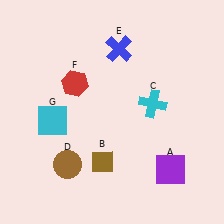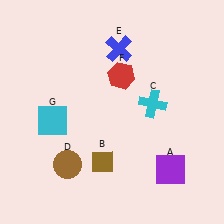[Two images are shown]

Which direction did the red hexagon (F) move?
The red hexagon (F) moved right.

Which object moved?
The red hexagon (F) moved right.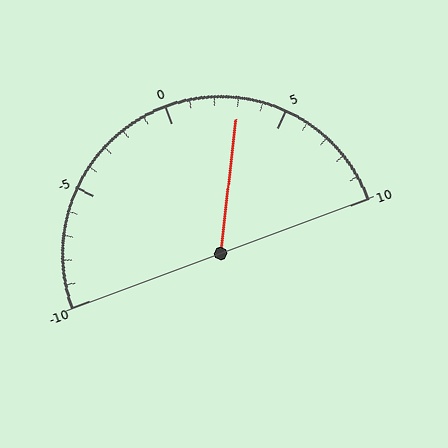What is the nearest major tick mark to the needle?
The nearest major tick mark is 5.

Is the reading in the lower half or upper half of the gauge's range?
The reading is in the upper half of the range (-10 to 10).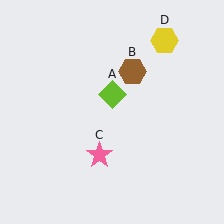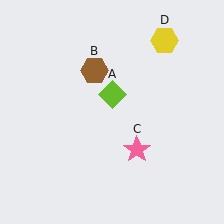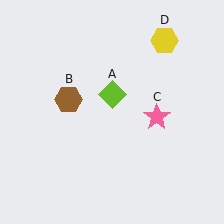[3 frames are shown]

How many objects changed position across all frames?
2 objects changed position: brown hexagon (object B), pink star (object C).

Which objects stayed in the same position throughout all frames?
Lime diamond (object A) and yellow hexagon (object D) remained stationary.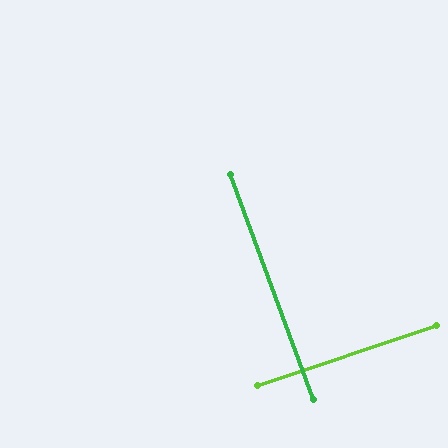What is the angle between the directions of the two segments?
Approximately 88 degrees.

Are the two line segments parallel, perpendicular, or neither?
Perpendicular — they meet at approximately 88°.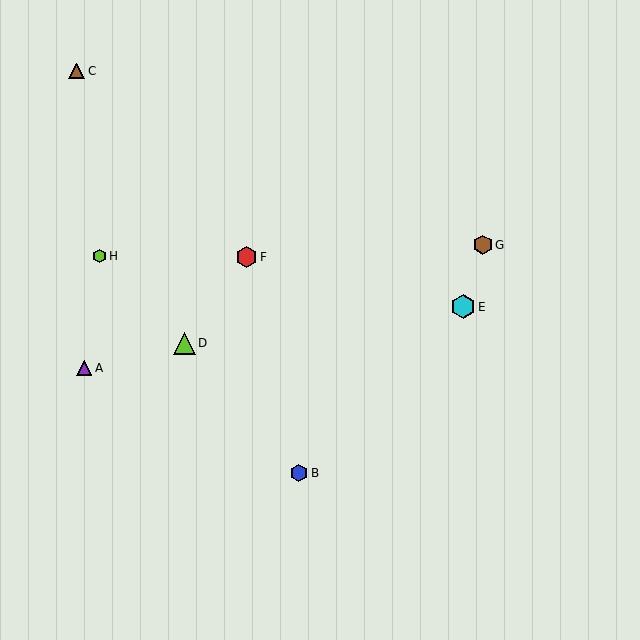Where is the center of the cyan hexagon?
The center of the cyan hexagon is at (463, 307).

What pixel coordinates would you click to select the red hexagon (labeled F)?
Click at (247, 257) to select the red hexagon F.